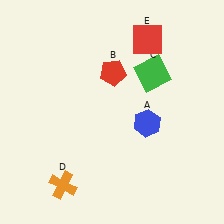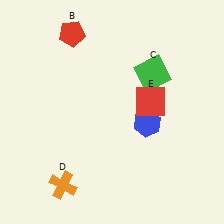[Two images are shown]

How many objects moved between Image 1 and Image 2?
2 objects moved between the two images.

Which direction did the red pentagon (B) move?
The red pentagon (B) moved left.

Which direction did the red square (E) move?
The red square (E) moved down.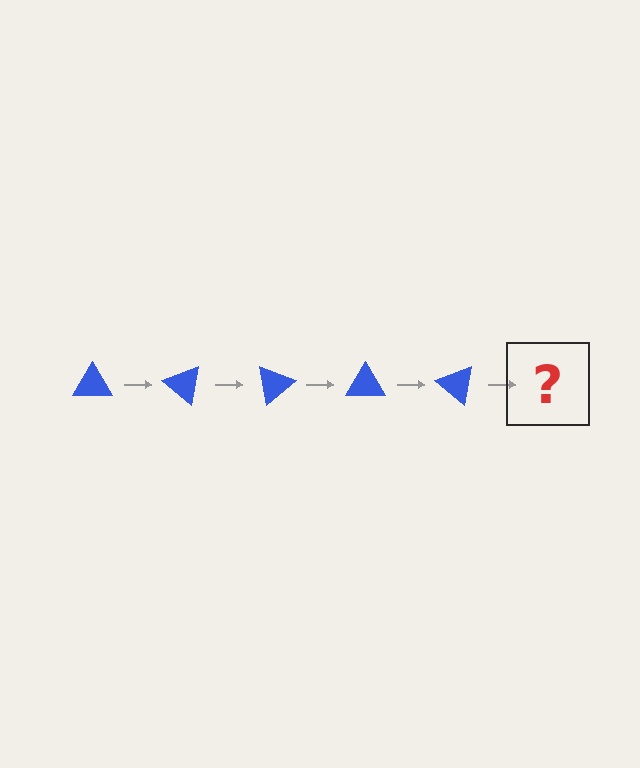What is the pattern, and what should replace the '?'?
The pattern is that the triangle rotates 40 degrees each step. The '?' should be a blue triangle rotated 200 degrees.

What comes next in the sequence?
The next element should be a blue triangle rotated 200 degrees.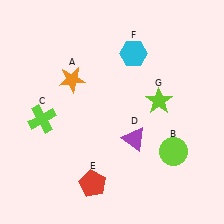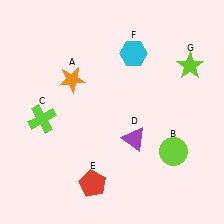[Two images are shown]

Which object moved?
The lime star (G) moved up.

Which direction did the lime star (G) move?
The lime star (G) moved up.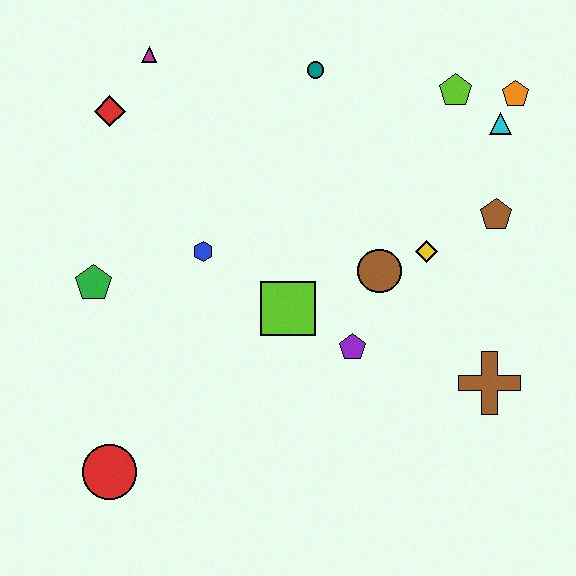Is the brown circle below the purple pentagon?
No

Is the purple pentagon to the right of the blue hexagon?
Yes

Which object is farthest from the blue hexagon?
The orange pentagon is farthest from the blue hexagon.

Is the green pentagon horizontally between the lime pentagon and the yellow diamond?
No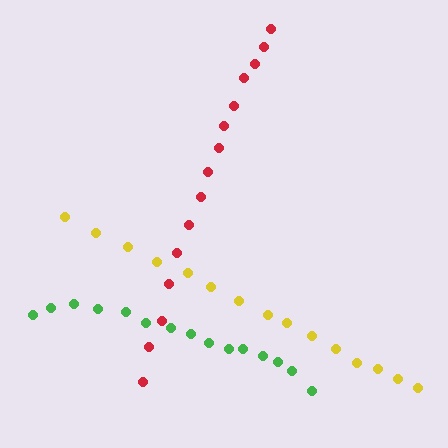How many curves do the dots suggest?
There are 3 distinct paths.